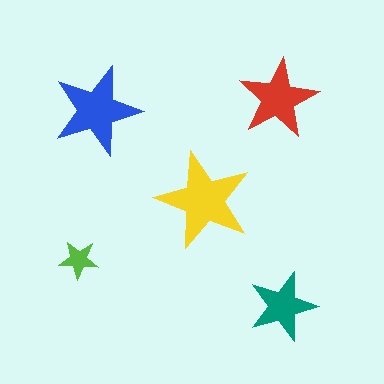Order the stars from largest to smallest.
the yellow one, the blue one, the red one, the teal one, the lime one.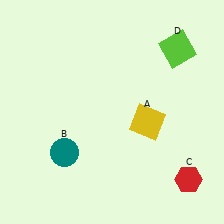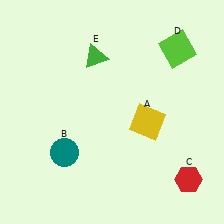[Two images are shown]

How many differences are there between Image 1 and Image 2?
There is 1 difference between the two images.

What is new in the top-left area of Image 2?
A green triangle (E) was added in the top-left area of Image 2.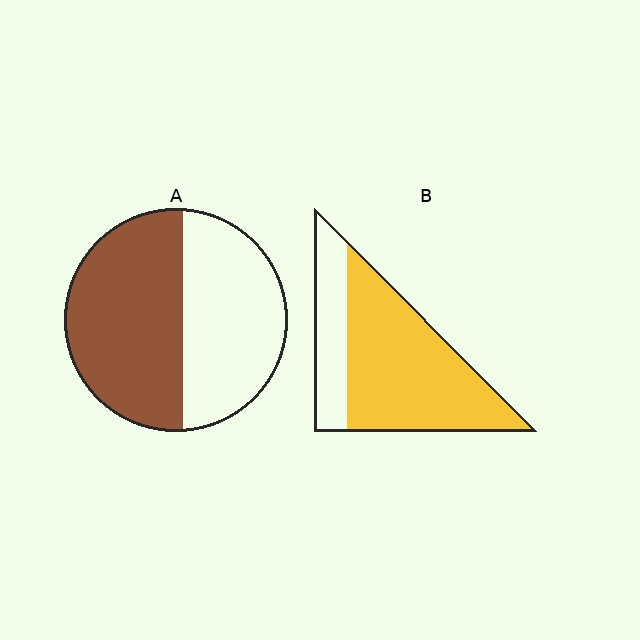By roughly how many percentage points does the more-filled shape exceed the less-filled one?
By roughly 20 percentage points (B over A).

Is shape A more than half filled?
Roughly half.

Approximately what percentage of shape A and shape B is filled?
A is approximately 55% and B is approximately 75%.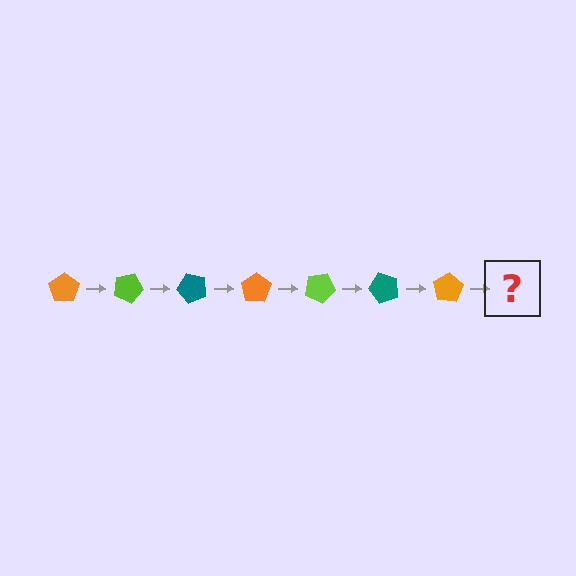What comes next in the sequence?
The next element should be a lime pentagon, rotated 175 degrees from the start.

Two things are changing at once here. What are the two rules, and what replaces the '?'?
The two rules are that it rotates 25 degrees each step and the color cycles through orange, lime, and teal. The '?' should be a lime pentagon, rotated 175 degrees from the start.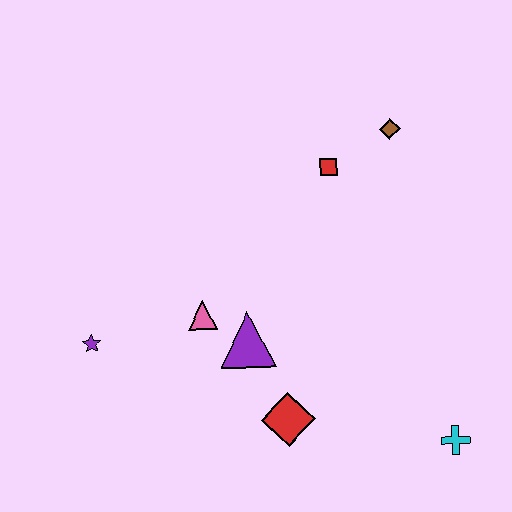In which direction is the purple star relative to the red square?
The purple star is to the left of the red square.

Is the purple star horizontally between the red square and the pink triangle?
No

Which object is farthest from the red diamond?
The brown diamond is farthest from the red diamond.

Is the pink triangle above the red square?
No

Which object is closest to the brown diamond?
The red square is closest to the brown diamond.